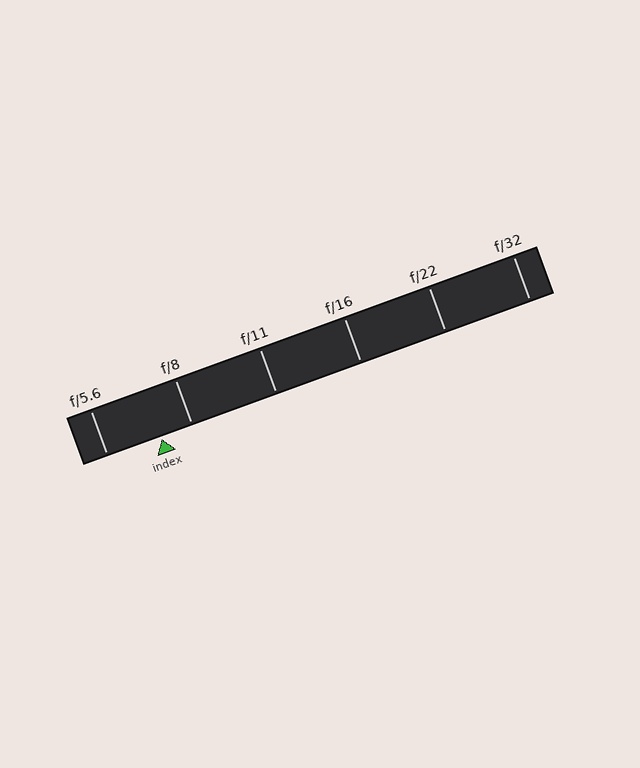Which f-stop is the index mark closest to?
The index mark is closest to f/8.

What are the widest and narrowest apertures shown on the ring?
The widest aperture shown is f/5.6 and the narrowest is f/32.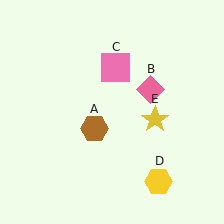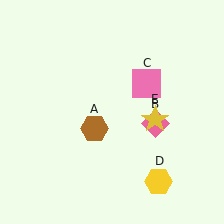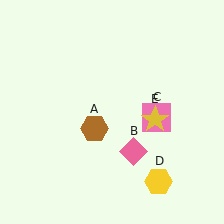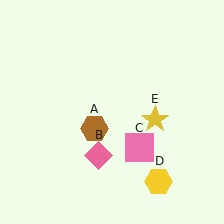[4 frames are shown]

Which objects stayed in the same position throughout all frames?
Brown hexagon (object A) and yellow hexagon (object D) and yellow star (object E) remained stationary.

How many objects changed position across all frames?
2 objects changed position: pink diamond (object B), pink square (object C).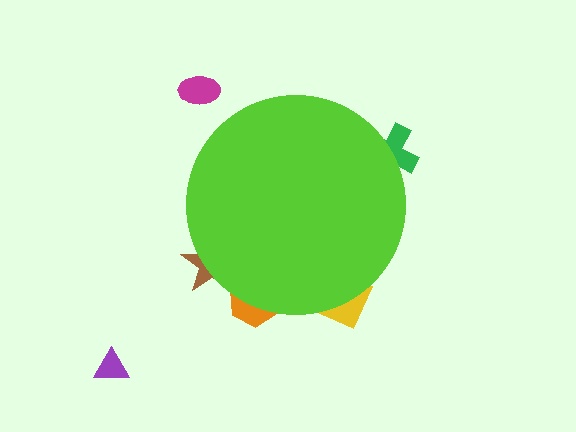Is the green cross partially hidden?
Yes, the green cross is partially hidden behind the lime circle.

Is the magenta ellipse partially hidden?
No, the magenta ellipse is fully visible.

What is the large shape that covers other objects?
A lime circle.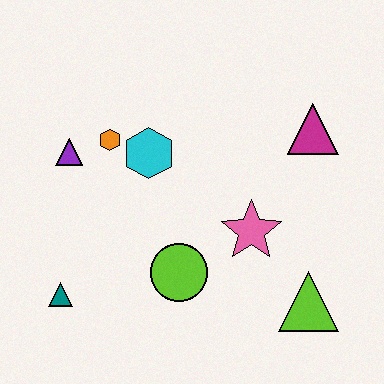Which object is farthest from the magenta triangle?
The teal triangle is farthest from the magenta triangle.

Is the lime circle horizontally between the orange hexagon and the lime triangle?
Yes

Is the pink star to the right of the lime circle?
Yes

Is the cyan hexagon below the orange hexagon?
Yes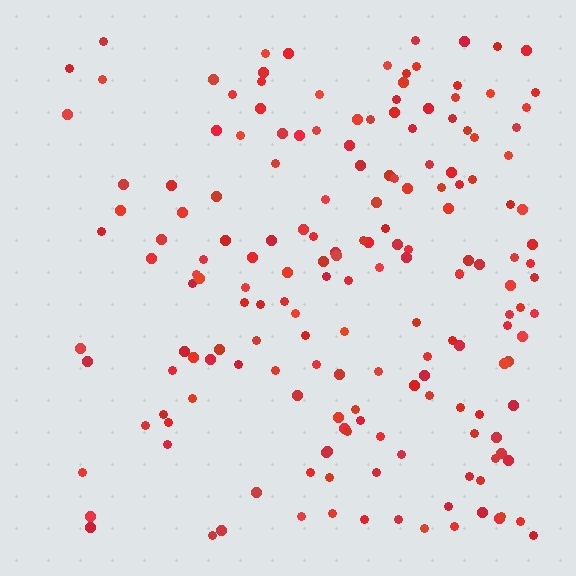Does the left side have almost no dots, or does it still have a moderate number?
Still a moderate number, just noticeably fewer than the right.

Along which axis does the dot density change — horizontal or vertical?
Horizontal.